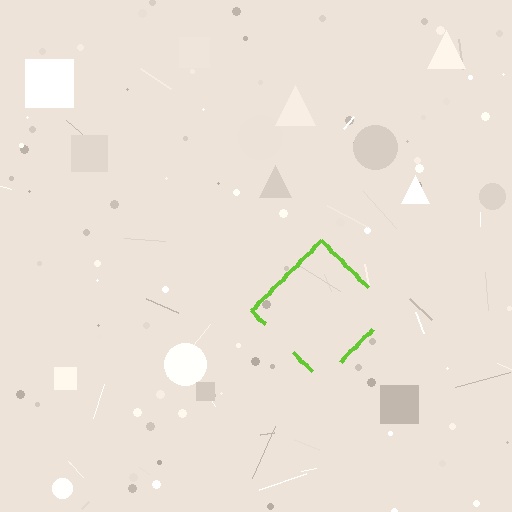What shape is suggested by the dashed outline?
The dashed outline suggests a diamond.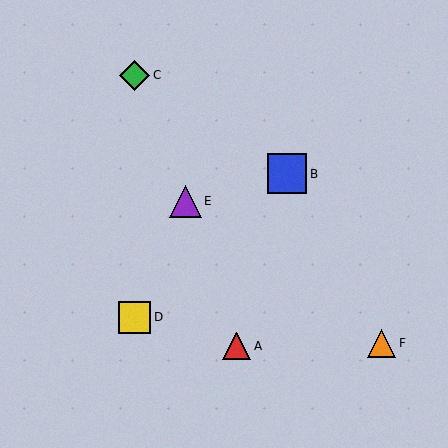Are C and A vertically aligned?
No, C is at x≈135 and A is at x≈237.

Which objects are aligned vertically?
Objects C, D are aligned vertically.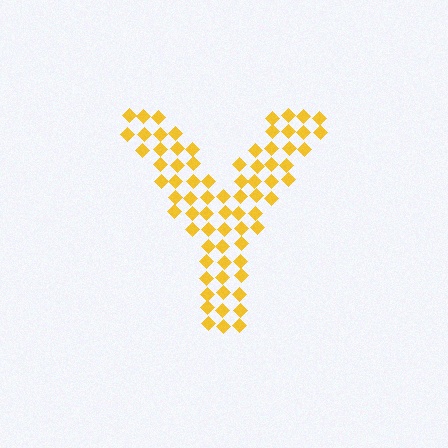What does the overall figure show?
The overall figure shows the letter Y.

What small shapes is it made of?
It is made of small diamonds.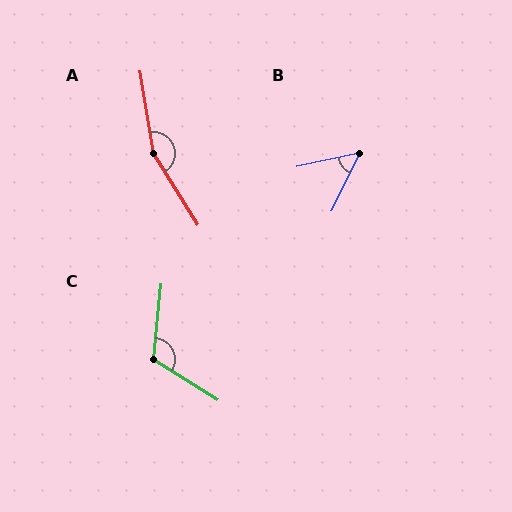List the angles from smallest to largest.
B (51°), C (116°), A (157°).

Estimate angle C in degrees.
Approximately 116 degrees.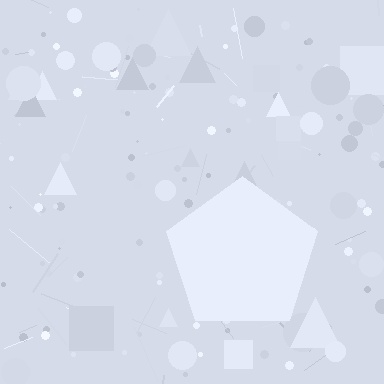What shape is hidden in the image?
A pentagon is hidden in the image.